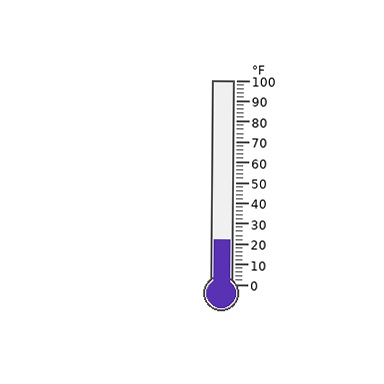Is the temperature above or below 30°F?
The temperature is below 30°F.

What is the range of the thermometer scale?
The thermometer scale ranges from 0°F to 100°F.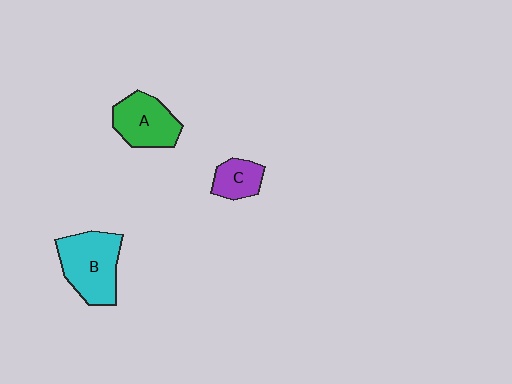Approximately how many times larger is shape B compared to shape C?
Approximately 2.2 times.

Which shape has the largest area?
Shape B (cyan).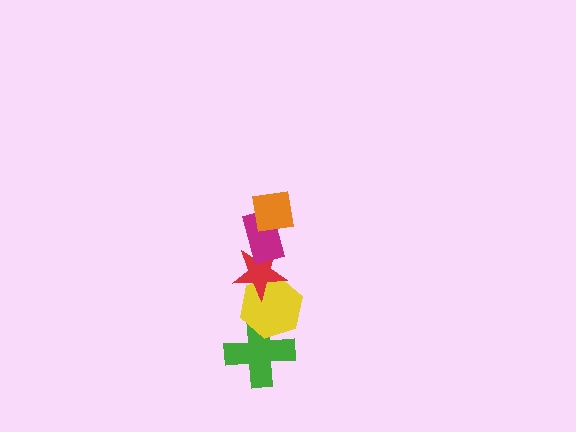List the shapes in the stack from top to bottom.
From top to bottom: the orange square, the magenta rectangle, the red star, the yellow hexagon, the green cross.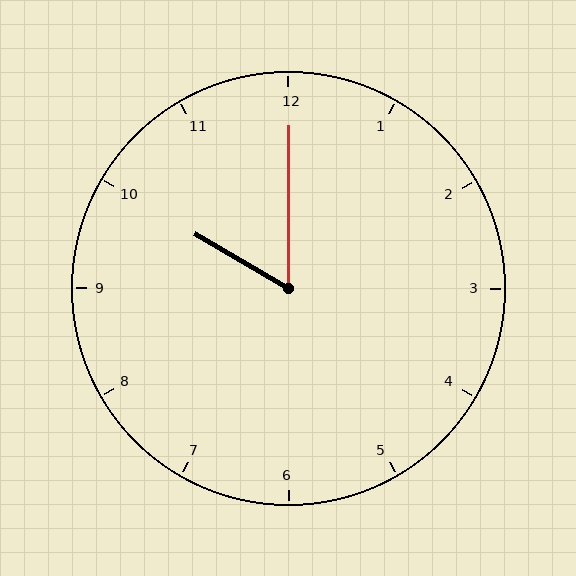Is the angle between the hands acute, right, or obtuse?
It is acute.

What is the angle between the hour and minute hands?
Approximately 60 degrees.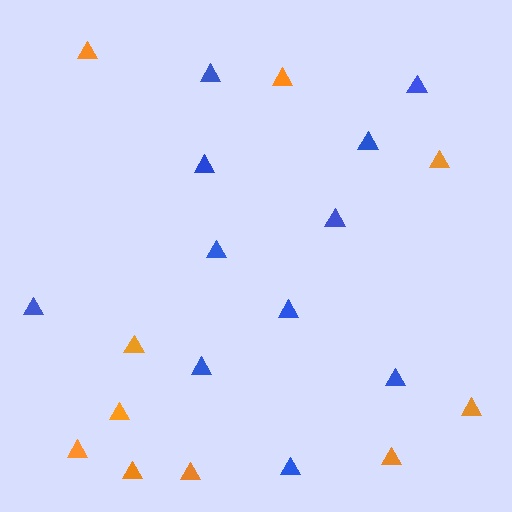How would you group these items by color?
There are 2 groups: one group of blue triangles (11) and one group of orange triangles (10).